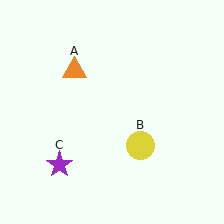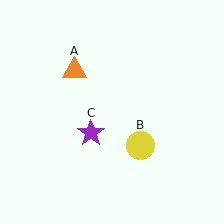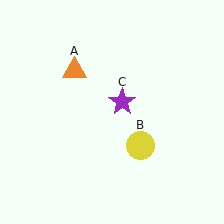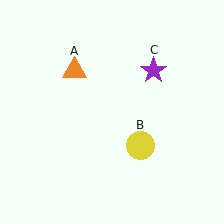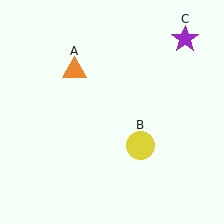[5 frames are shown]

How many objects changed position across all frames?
1 object changed position: purple star (object C).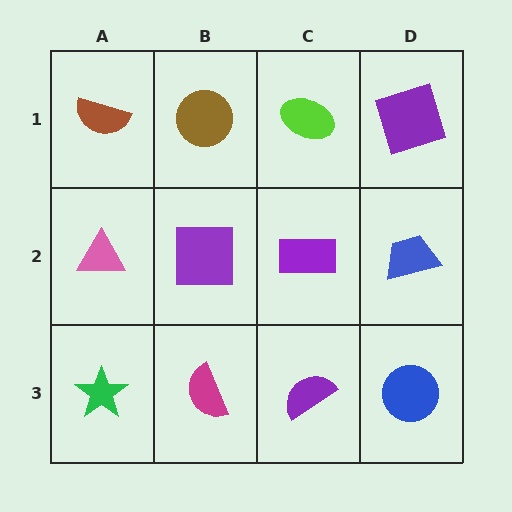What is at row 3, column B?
A magenta semicircle.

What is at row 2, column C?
A purple rectangle.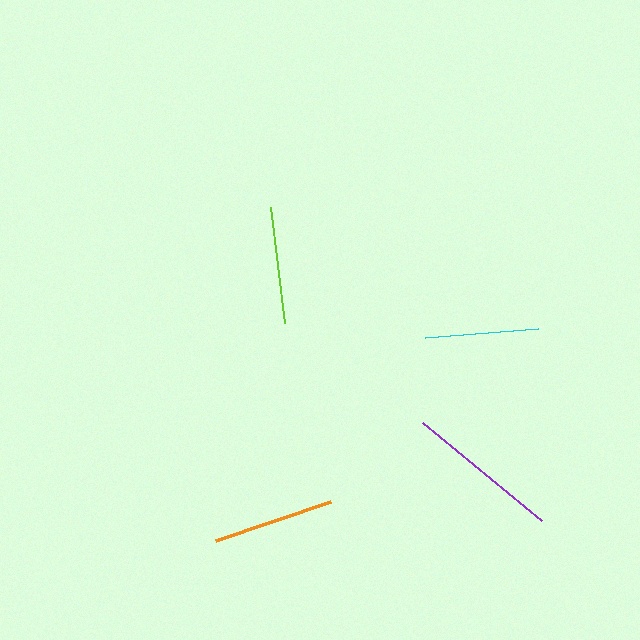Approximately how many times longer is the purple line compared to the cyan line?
The purple line is approximately 1.4 times the length of the cyan line.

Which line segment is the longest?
The purple line is the longest at approximately 154 pixels.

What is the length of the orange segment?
The orange segment is approximately 121 pixels long.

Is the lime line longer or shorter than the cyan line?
The lime line is longer than the cyan line.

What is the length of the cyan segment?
The cyan segment is approximately 114 pixels long.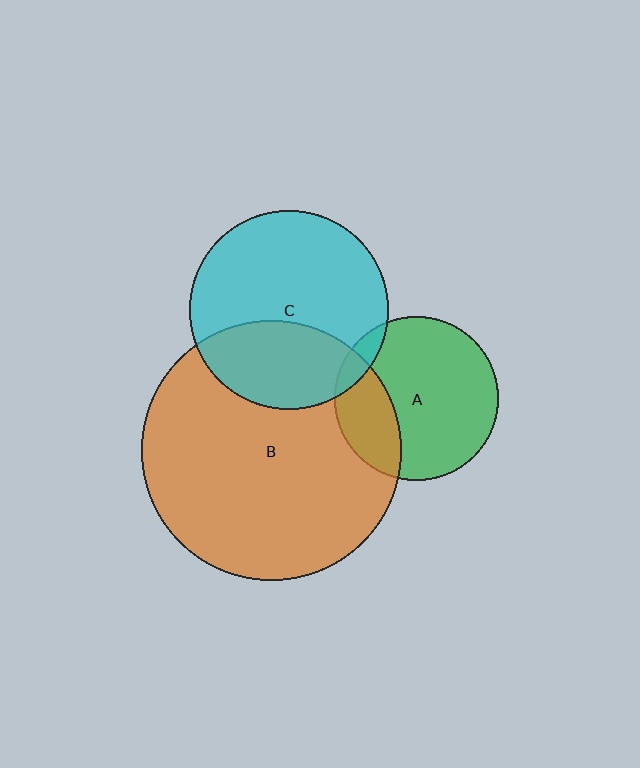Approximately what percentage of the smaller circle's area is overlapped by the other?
Approximately 10%.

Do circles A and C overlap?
Yes.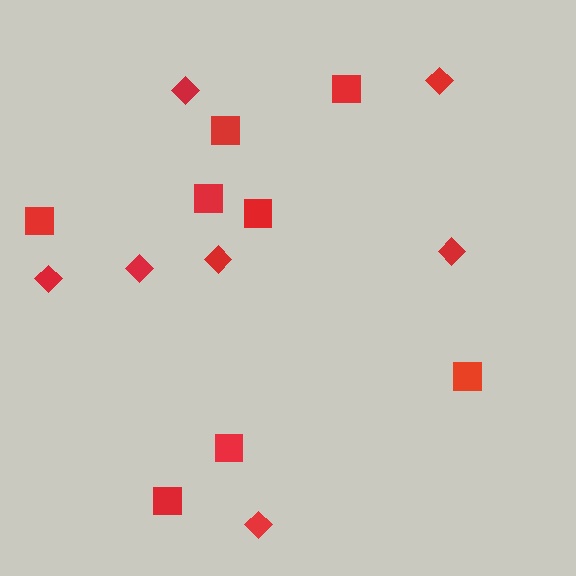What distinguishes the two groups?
There are 2 groups: one group of diamonds (7) and one group of squares (8).